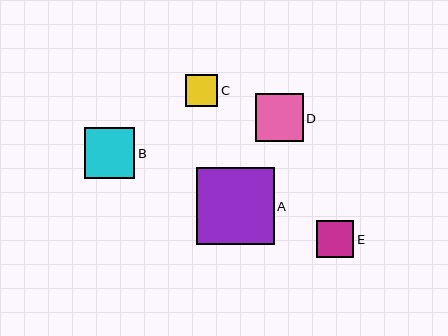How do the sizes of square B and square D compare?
Square B and square D are approximately the same size.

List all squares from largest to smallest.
From largest to smallest: A, B, D, E, C.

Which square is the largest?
Square A is the largest with a size of approximately 77 pixels.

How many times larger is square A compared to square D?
Square A is approximately 1.6 times the size of square D.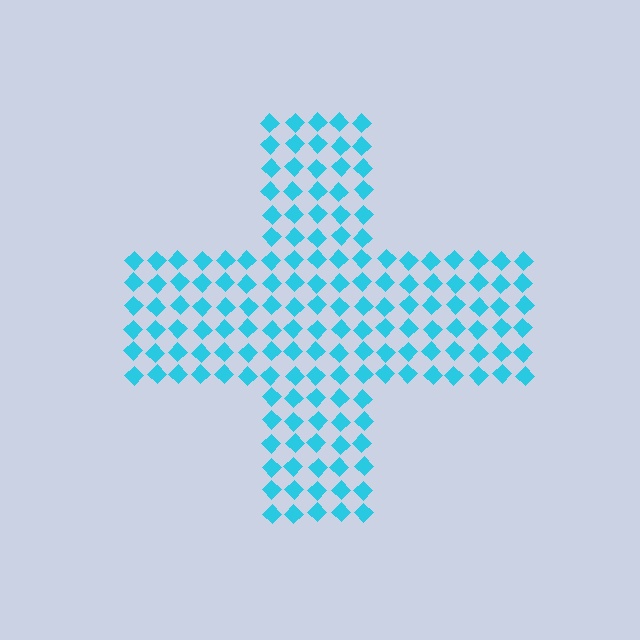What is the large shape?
The large shape is a cross.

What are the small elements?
The small elements are diamonds.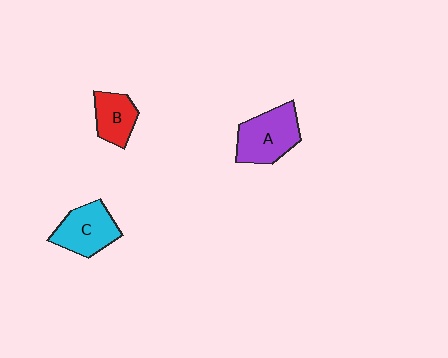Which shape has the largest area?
Shape A (purple).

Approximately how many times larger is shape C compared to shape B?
Approximately 1.3 times.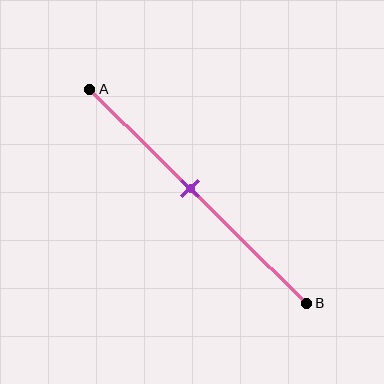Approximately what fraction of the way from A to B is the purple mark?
The purple mark is approximately 45% of the way from A to B.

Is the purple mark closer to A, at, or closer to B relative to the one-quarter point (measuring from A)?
The purple mark is closer to point B than the one-quarter point of segment AB.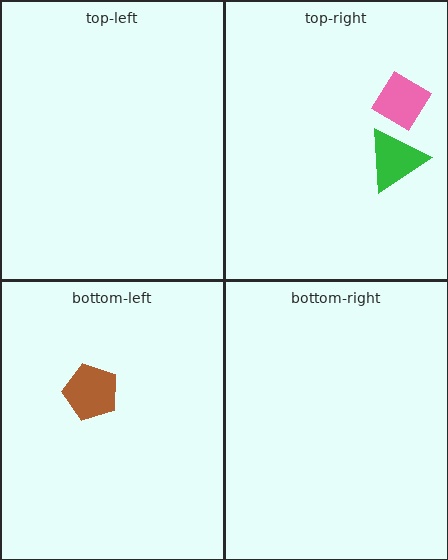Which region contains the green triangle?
The top-right region.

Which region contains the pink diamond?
The top-right region.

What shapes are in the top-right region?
The pink diamond, the green triangle.